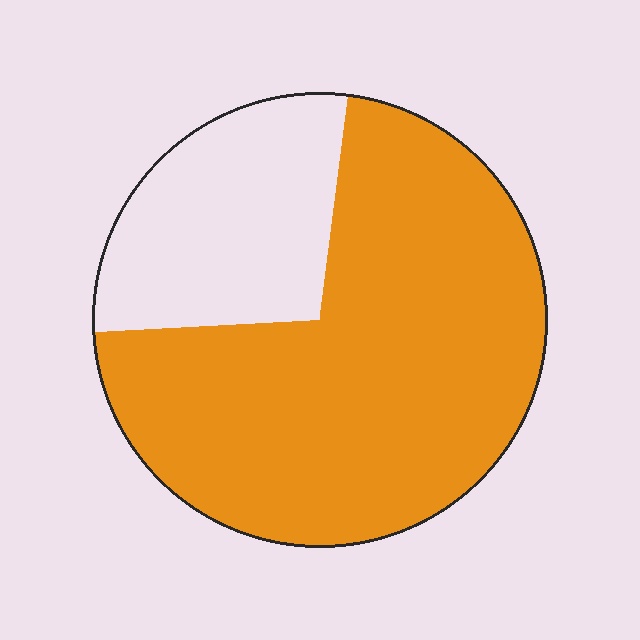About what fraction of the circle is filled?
About three quarters (3/4).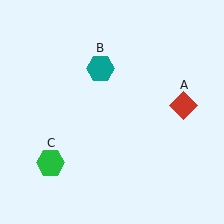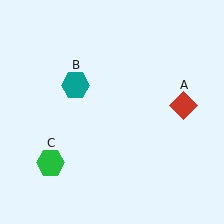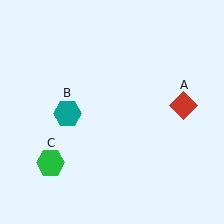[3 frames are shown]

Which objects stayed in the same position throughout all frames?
Red diamond (object A) and green hexagon (object C) remained stationary.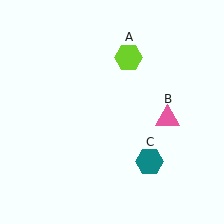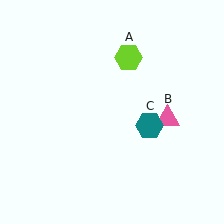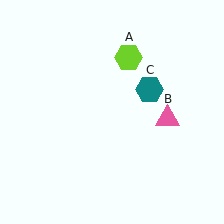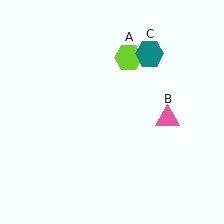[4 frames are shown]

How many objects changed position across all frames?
1 object changed position: teal hexagon (object C).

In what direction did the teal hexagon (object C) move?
The teal hexagon (object C) moved up.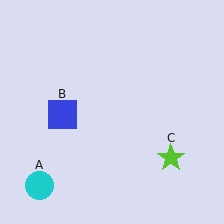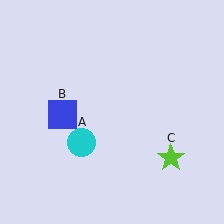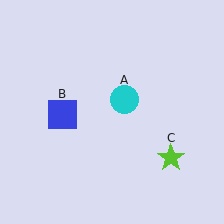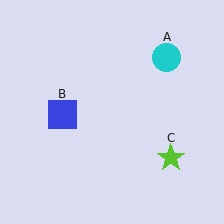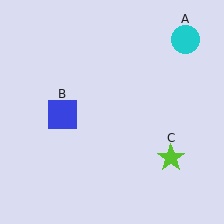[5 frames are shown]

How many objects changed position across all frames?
1 object changed position: cyan circle (object A).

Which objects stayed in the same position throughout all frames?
Blue square (object B) and lime star (object C) remained stationary.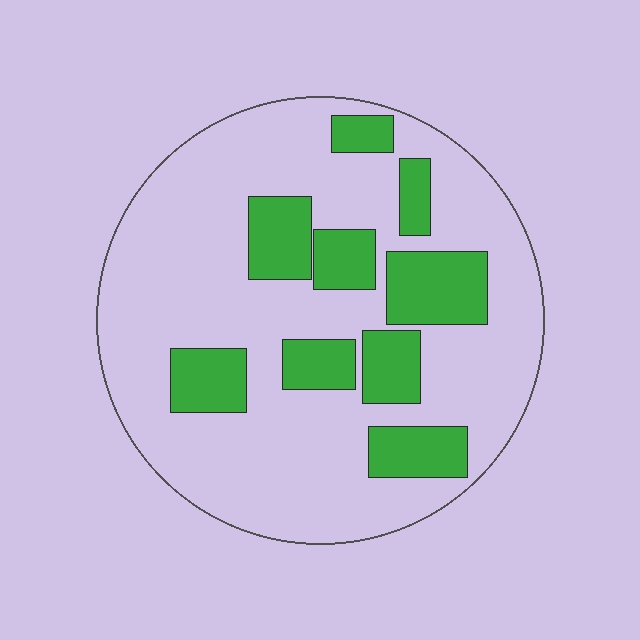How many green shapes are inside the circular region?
9.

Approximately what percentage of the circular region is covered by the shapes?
Approximately 25%.